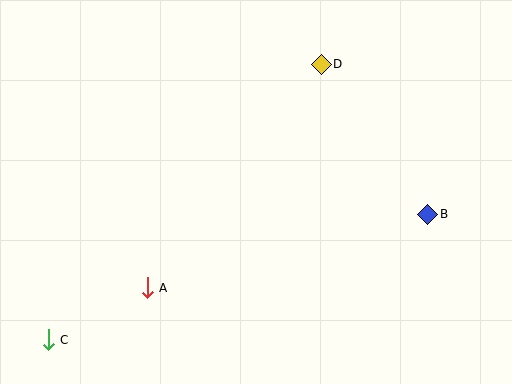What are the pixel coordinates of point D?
Point D is at (321, 64).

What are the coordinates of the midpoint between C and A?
The midpoint between C and A is at (98, 314).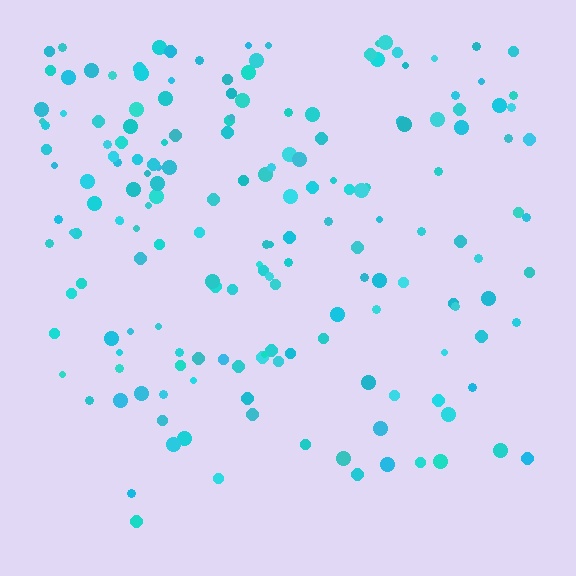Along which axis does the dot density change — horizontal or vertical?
Vertical.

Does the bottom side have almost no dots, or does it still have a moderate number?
Still a moderate number, just noticeably fewer than the top.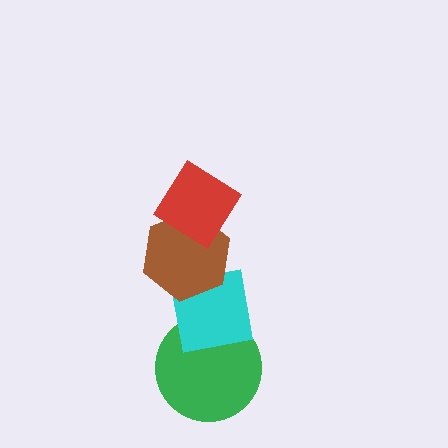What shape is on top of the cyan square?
The brown hexagon is on top of the cyan square.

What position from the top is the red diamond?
The red diamond is 1st from the top.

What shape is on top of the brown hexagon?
The red diamond is on top of the brown hexagon.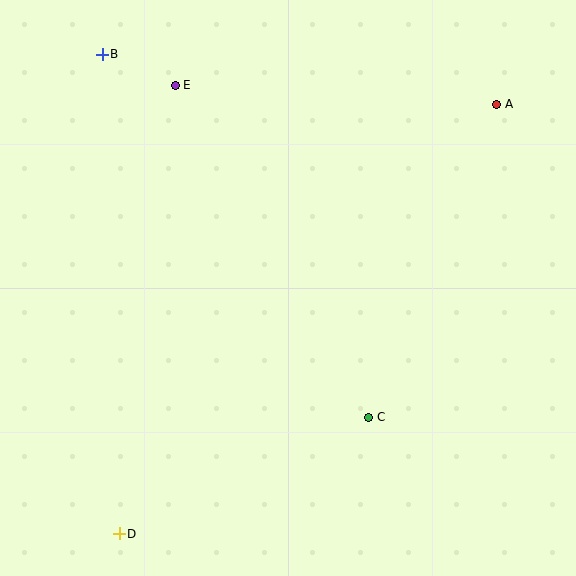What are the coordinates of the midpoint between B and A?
The midpoint between B and A is at (299, 79).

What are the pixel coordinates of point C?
Point C is at (369, 417).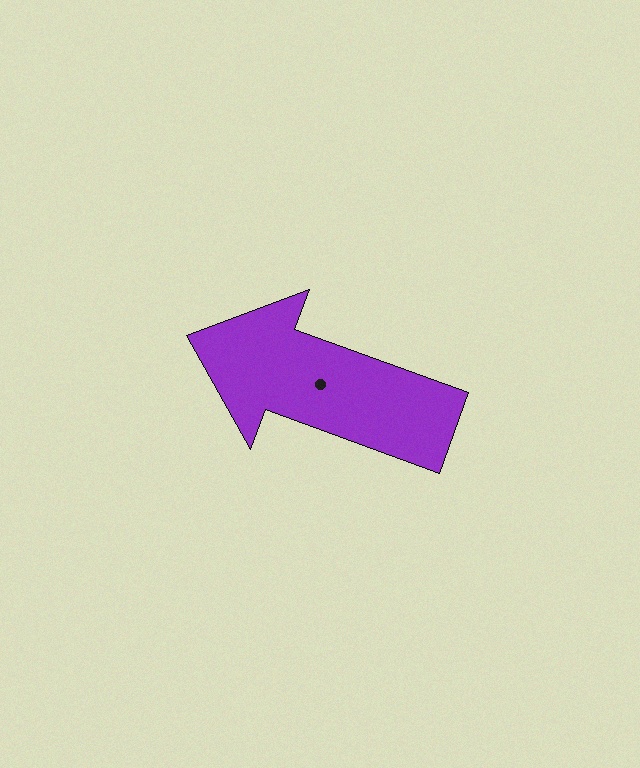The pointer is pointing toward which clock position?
Roughly 10 o'clock.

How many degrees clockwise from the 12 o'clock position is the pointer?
Approximately 290 degrees.